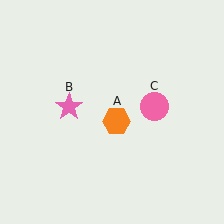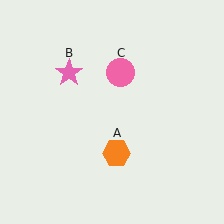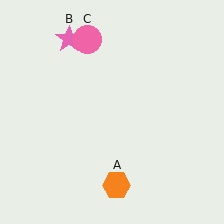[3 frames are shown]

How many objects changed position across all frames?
3 objects changed position: orange hexagon (object A), pink star (object B), pink circle (object C).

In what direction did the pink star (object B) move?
The pink star (object B) moved up.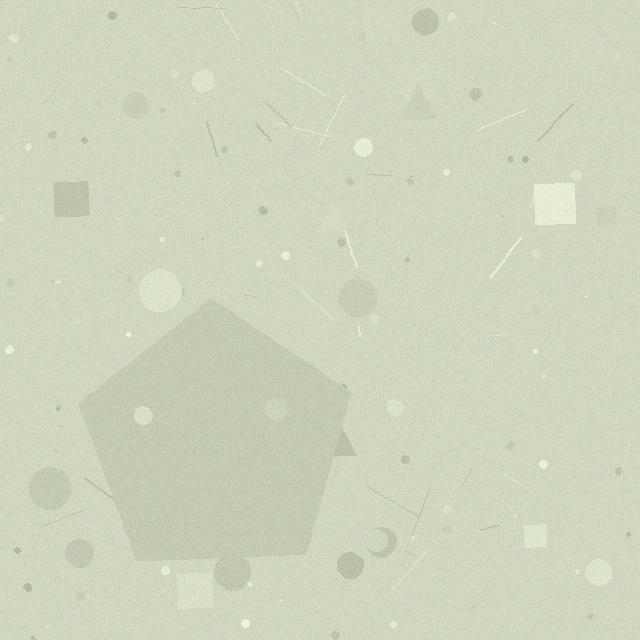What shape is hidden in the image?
A pentagon is hidden in the image.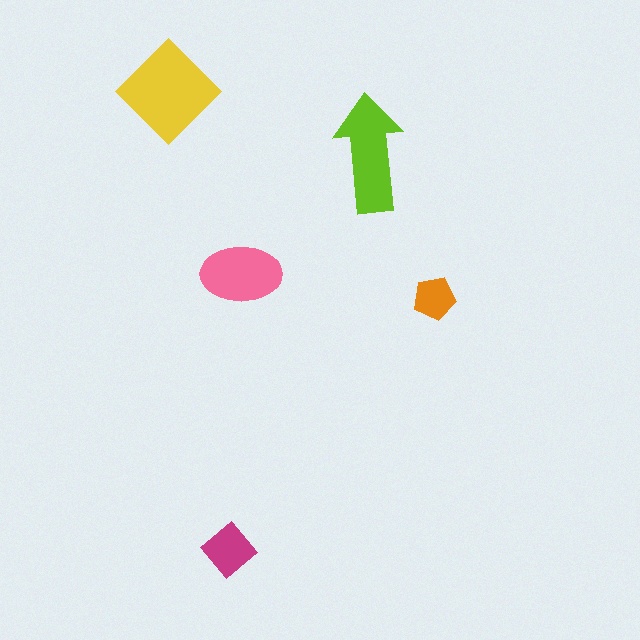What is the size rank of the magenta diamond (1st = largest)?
4th.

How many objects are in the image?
There are 5 objects in the image.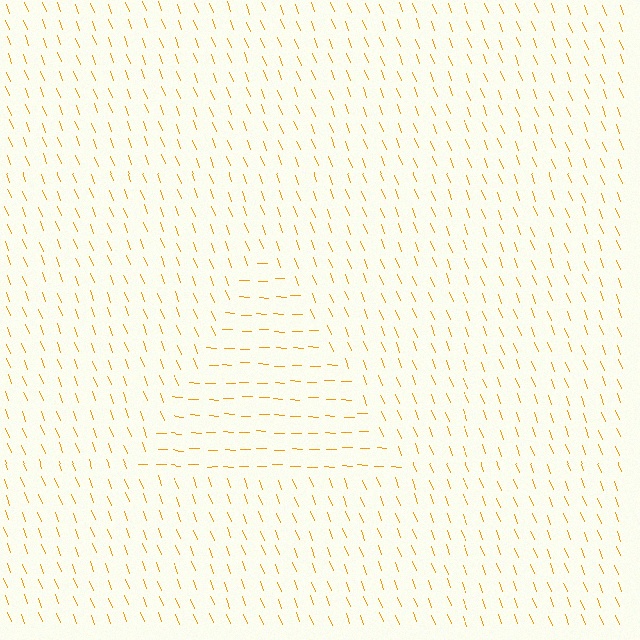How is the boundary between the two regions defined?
The boundary is defined purely by a change in line orientation (approximately 66 degrees difference). All lines are the same color and thickness.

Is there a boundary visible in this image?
Yes, there is a texture boundary formed by a change in line orientation.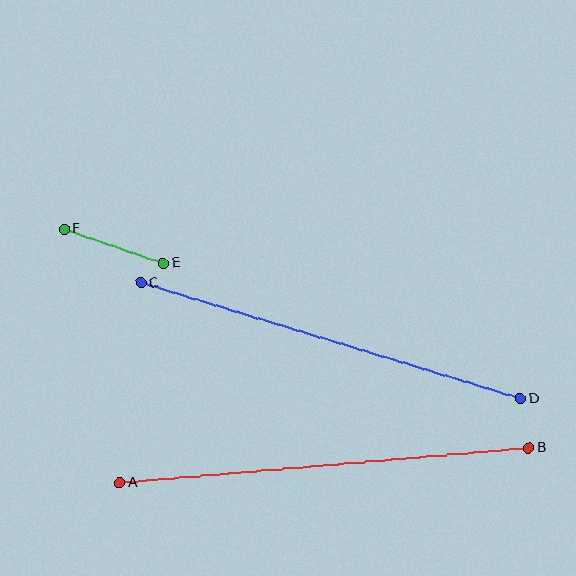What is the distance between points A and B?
The distance is approximately 411 pixels.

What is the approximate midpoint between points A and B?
The midpoint is at approximately (324, 465) pixels.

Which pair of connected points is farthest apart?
Points A and B are farthest apart.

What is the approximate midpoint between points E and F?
The midpoint is at approximately (114, 246) pixels.